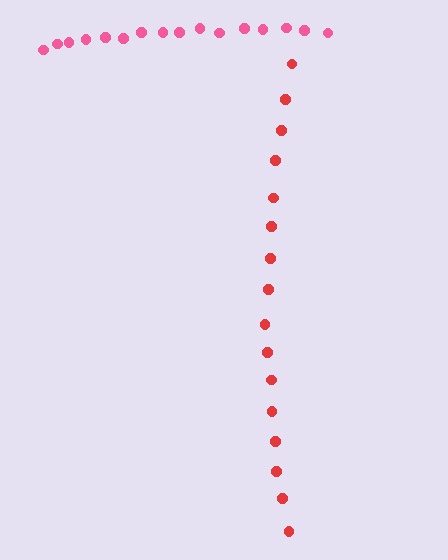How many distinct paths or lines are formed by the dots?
There are 2 distinct paths.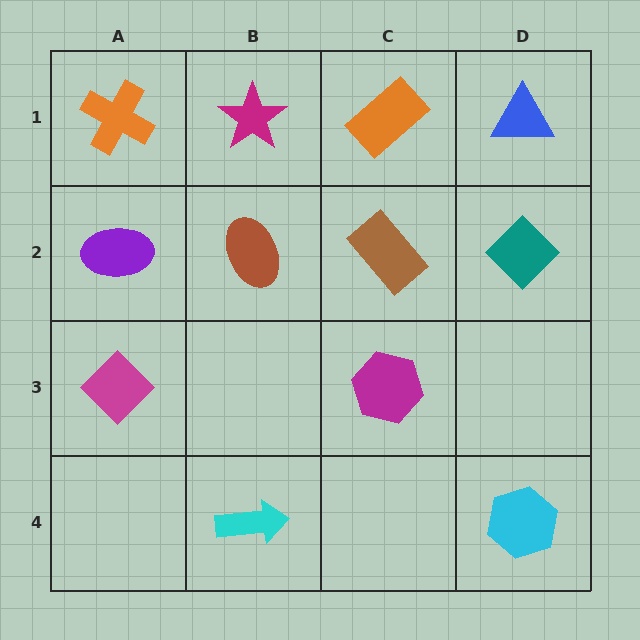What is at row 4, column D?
A cyan hexagon.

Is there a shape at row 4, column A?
No, that cell is empty.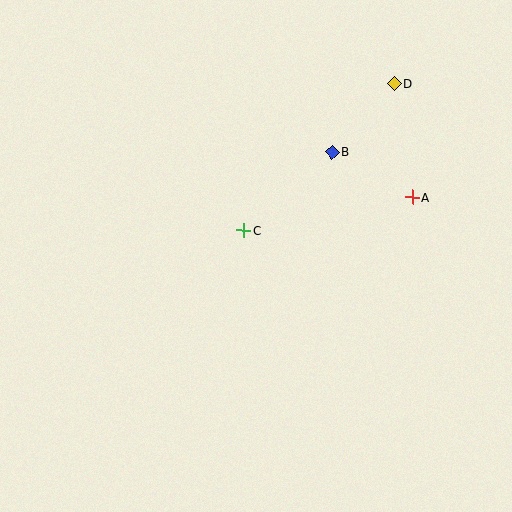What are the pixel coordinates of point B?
Point B is at (332, 152).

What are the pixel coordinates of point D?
Point D is at (395, 84).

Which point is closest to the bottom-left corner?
Point C is closest to the bottom-left corner.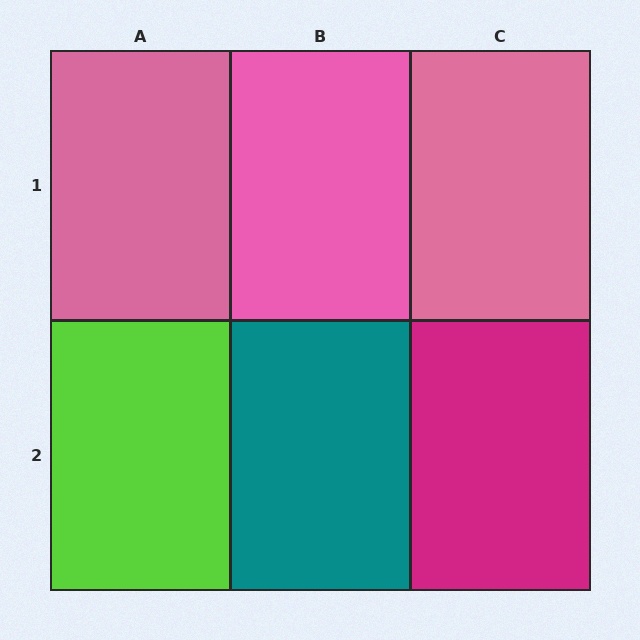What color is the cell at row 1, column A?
Pink.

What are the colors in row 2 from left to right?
Lime, teal, magenta.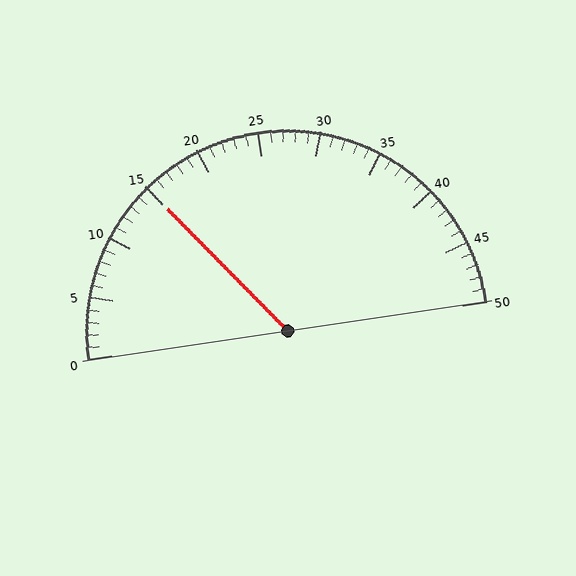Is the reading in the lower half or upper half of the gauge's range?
The reading is in the lower half of the range (0 to 50).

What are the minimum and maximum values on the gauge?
The gauge ranges from 0 to 50.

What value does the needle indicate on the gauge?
The needle indicates approximately 15.